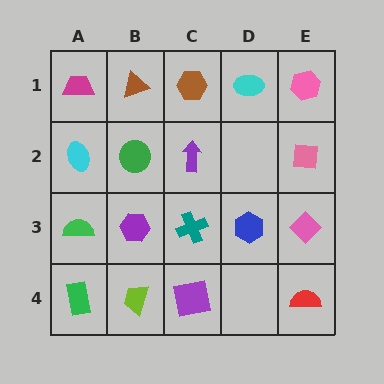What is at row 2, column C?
A purple arrow.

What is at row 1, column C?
A brown hexagon.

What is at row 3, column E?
A pink diamond.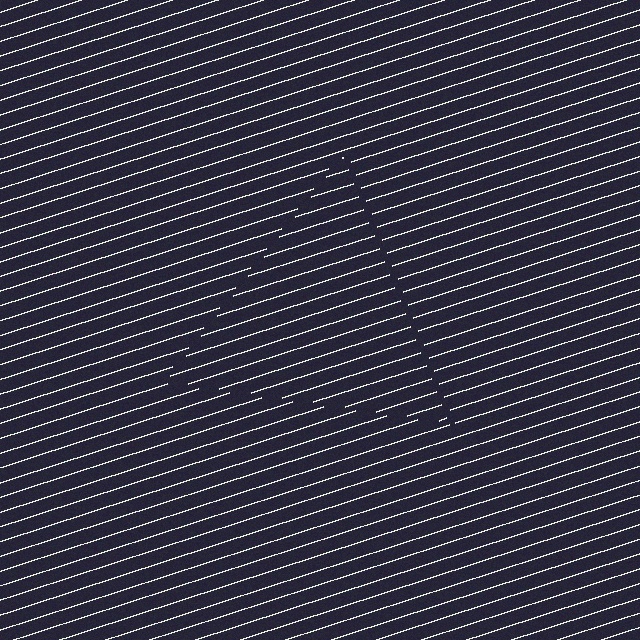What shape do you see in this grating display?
An illusory triangle. The interior of the shape contains the same grating, shifted by half a period — the contour is defined by the phase discontinuity where line-ends from the inner and outer gratings abut.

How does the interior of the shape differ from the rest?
The interior of the shape contains the same grating, shifted by half a period — the contour is defined by the phase discontinuity where line-ends from the inner and outer gratings abut.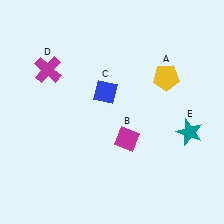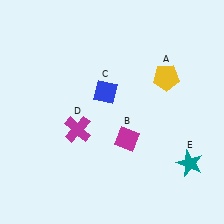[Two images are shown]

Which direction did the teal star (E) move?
The teal star (E) moved down.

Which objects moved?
The objects that moved are: the magenta cross (D), the teal star (E).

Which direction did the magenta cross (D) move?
The magenta cross (D) moved down.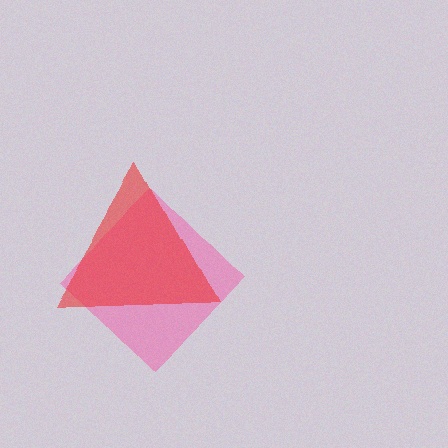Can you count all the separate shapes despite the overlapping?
Yes, there are 2 separate shapes.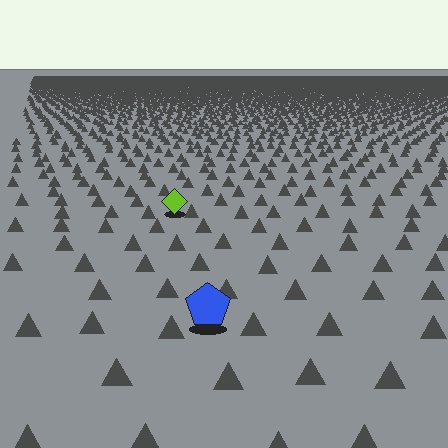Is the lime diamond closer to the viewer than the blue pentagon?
No. The blue pentagon is closer — you can tell from the texture gradient: the ground texture is coarser near it.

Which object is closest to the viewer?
The blue pentagon is closest. The texture marks near it are larger and more spread out.